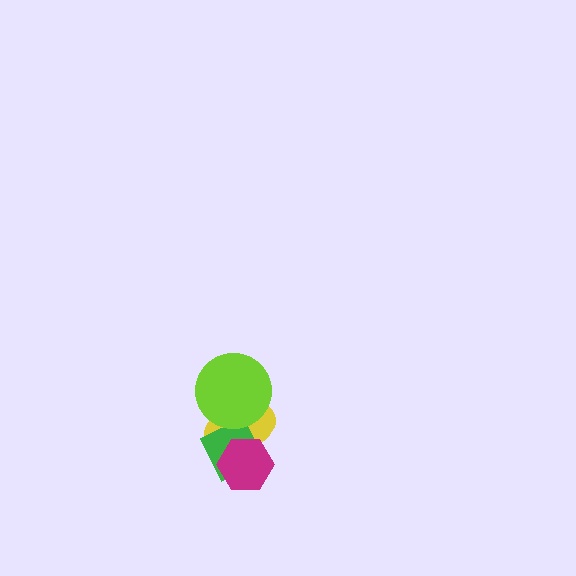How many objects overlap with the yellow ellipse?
3 objects overlap with the yellow ellipse.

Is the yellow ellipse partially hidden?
Yes, it is partially covered by another shape.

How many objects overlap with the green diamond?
3 objects overlap with the green diamond.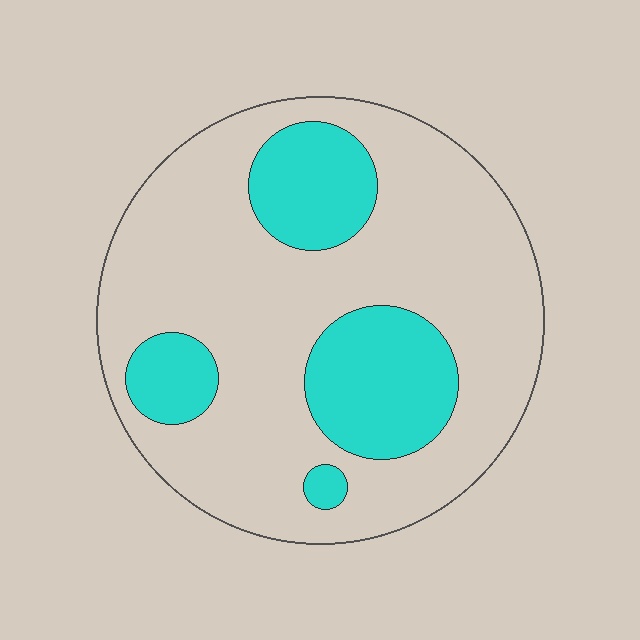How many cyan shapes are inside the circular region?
4.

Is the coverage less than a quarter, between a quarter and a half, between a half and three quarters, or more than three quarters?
Between a quarter and a half.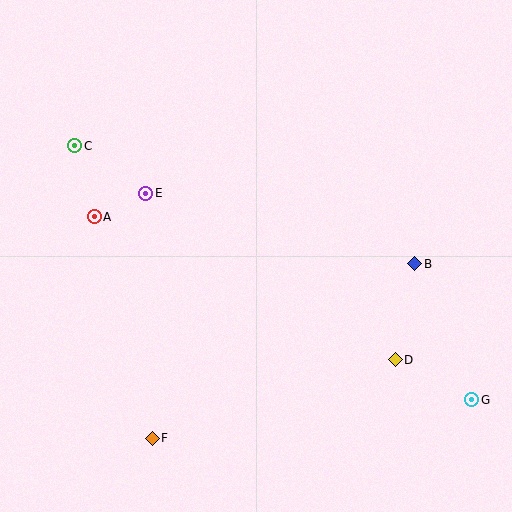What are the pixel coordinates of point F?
Point F is at (152, 438).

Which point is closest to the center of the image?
Point E at (146, 193) is closest to the center.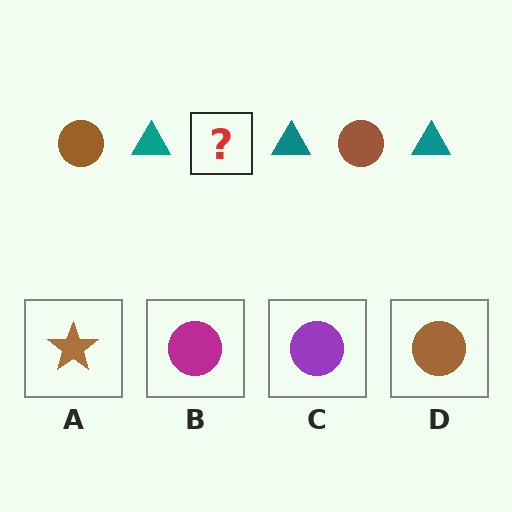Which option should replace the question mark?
Option D.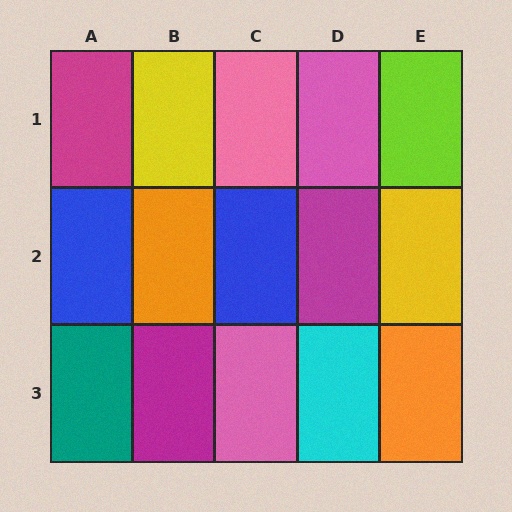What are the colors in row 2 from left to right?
Blue, orange, blue, magenta, yellow.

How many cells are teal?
1 cell is teal.